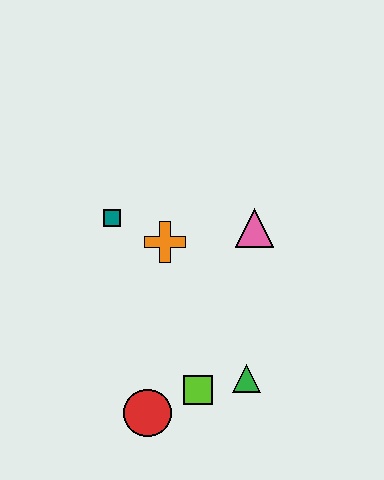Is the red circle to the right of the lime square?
No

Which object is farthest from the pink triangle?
The red circle is farthest from the pink triangle.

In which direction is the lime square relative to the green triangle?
The lime square is to the left of the green triangle.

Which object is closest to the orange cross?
The teal square is closest to the orange cross.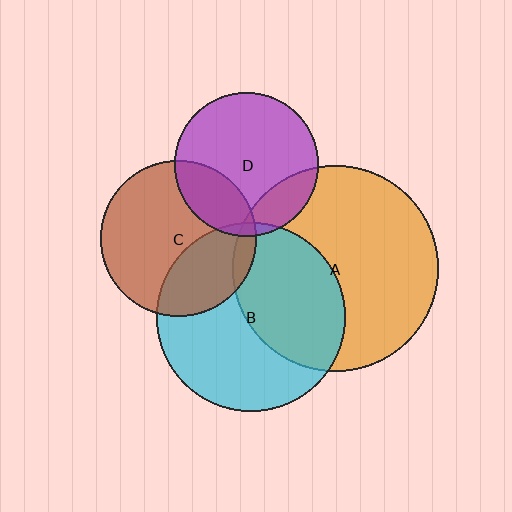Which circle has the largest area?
Circle A (orange).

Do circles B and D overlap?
Yes.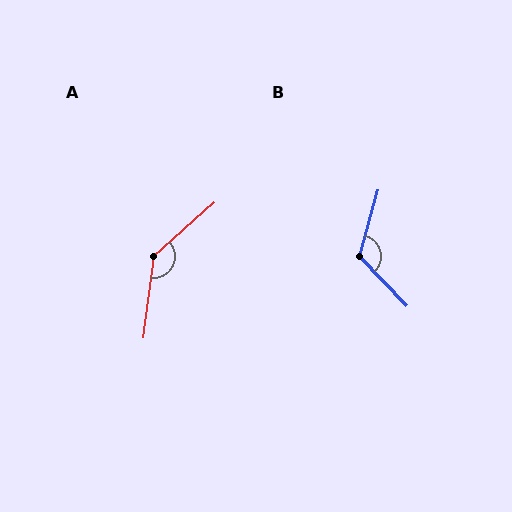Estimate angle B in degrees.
Approximately 121 degrees.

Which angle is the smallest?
B, at approximately 121 degrees.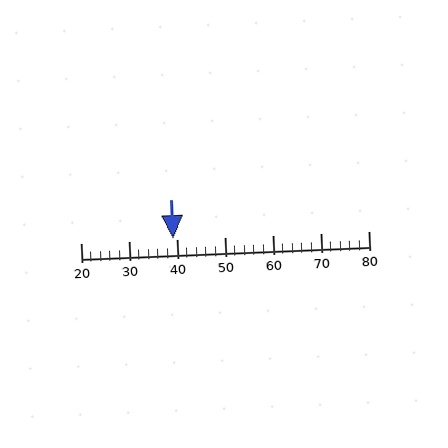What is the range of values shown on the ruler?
The ruler shows values from 20 to 80.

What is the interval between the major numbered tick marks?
The major tick marks are spaced 10 units apart.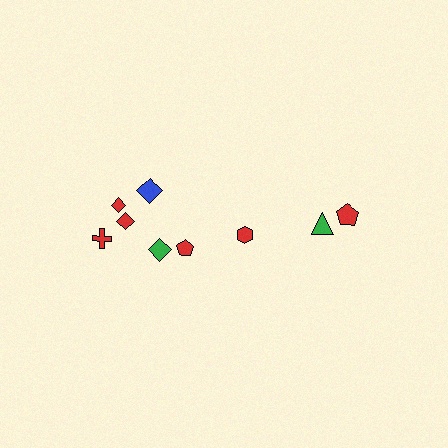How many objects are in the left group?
There are 6 objects.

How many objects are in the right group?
There are 3 objects.